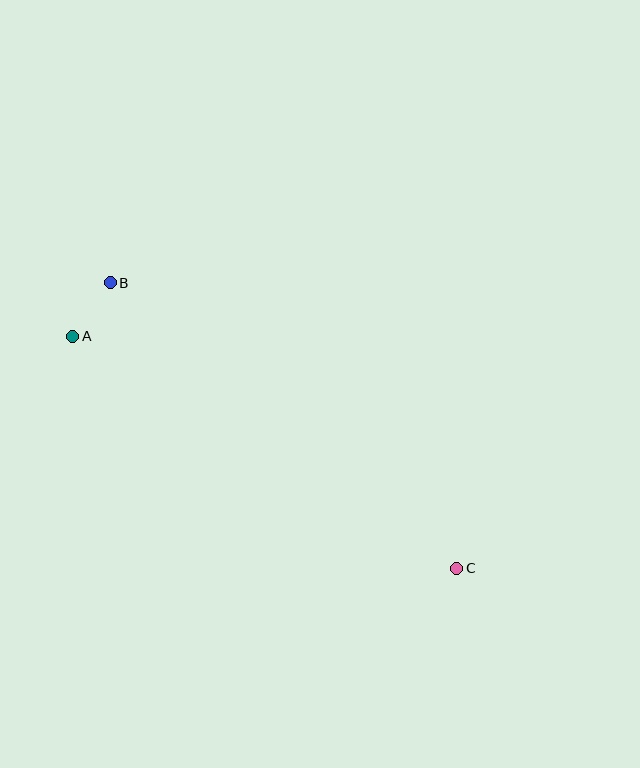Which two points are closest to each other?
Points A and B are closest to each other.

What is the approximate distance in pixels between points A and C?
The distance between A and C is approximately 448 pixels.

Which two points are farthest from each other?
Points B and C are farthest from each other.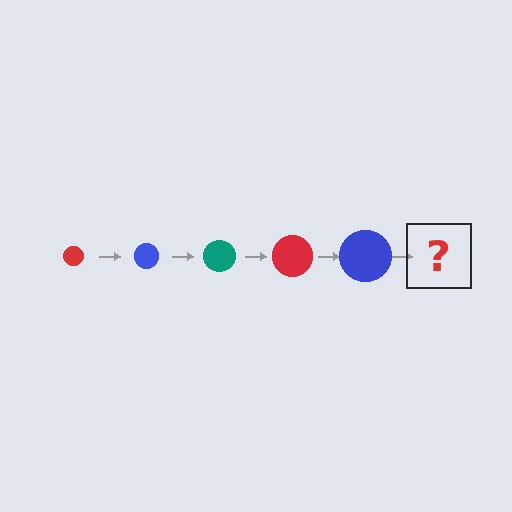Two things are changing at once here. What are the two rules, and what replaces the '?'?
The two rules are that the circle grows larger each step and the color cycles through red, blue, and teal. The '?' should be a teal circle, larger than the previous one.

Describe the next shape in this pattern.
It should be a teal circle, larger than the previous one.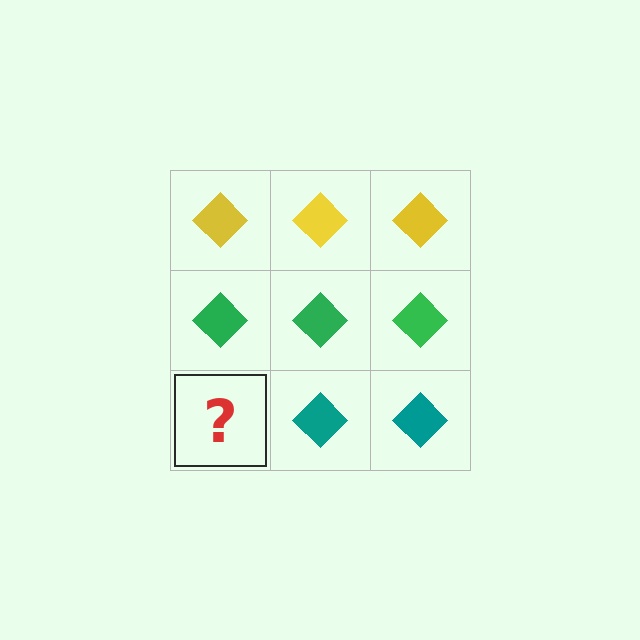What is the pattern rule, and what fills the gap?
The rule is that each row has a consistent color. The gap should be filled with a teal diamond.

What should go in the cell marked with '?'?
The missing cell should contain a teal diamond.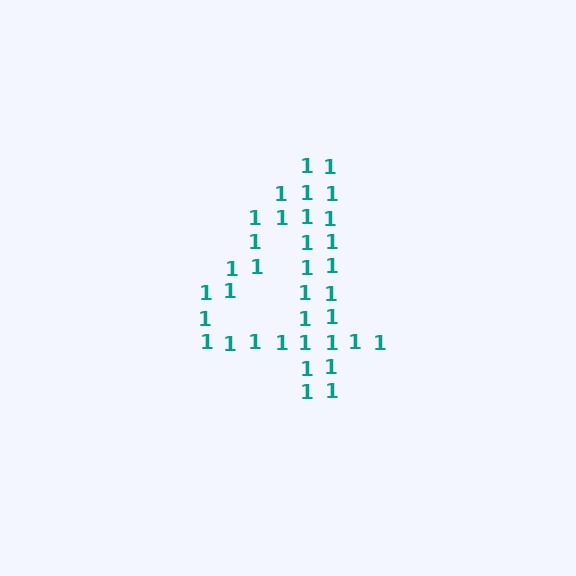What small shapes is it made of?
It is made of small digit 1's.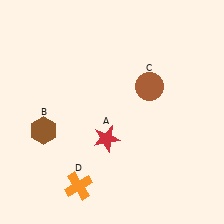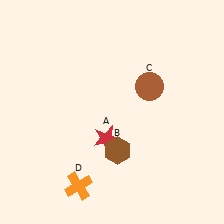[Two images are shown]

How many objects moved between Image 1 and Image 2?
1 object moved between the two images.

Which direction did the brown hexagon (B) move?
The brown hexagon (B) moved right.